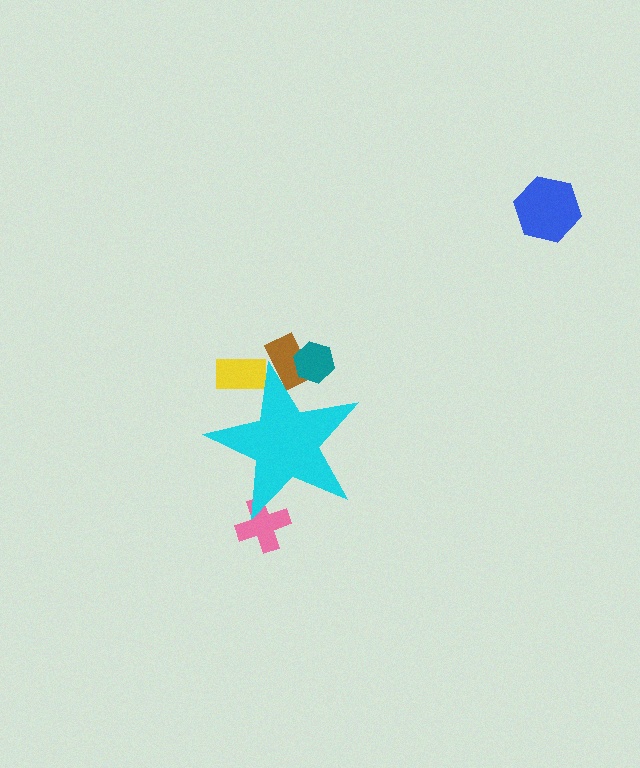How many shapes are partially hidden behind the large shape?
4 shapes are partially hidden.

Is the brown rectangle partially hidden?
Yes, the brown rectangle is partially hidden behind the cyan star.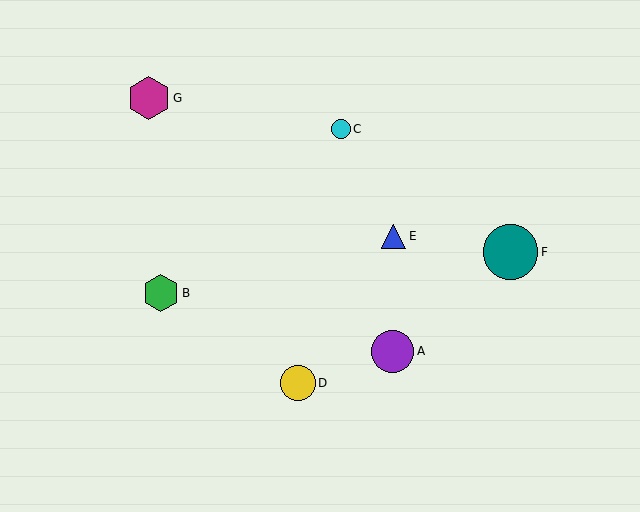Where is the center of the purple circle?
The center of the purple circle is at (392, 351).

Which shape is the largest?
The teal circle (labeled F) is the largest.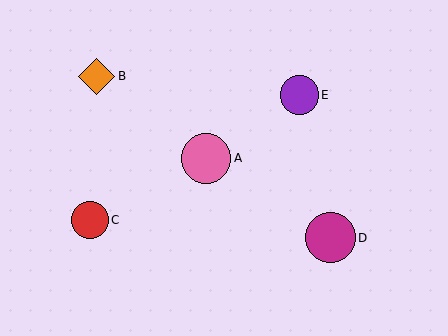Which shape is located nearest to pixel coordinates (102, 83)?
The orange diamond (labeled B) at (97, 76) is nearest to that location.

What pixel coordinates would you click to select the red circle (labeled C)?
Click at (90, 220) to select the red circle C.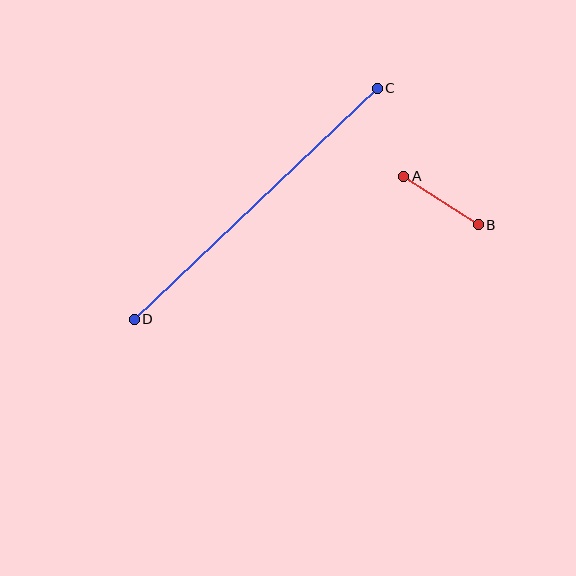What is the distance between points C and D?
The distance is approximately 336 pixels.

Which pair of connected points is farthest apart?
Points C and D are farthest apart.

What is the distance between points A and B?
The distance is approximately 89 pixels.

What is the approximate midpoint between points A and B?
The midpoint is at approximately (441, 200) pixels.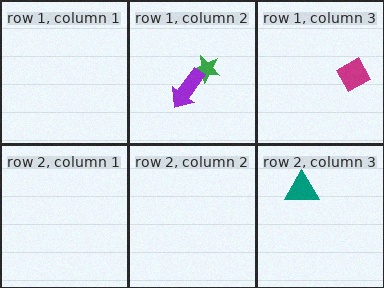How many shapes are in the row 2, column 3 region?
1.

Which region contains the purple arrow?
The row 1, column 2 region.